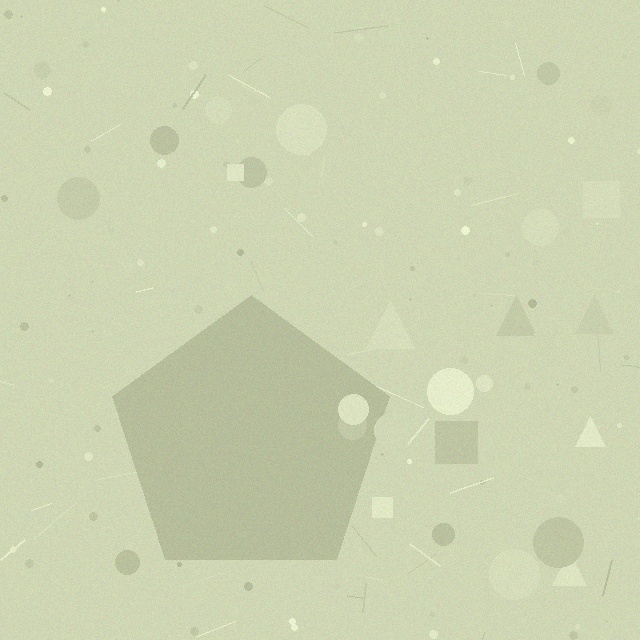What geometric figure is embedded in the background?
A pentagon is embedded in the background.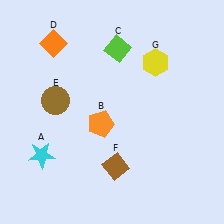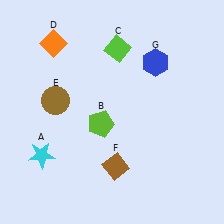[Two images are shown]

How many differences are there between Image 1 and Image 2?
There are 2 differences between the two images.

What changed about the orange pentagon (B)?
In Image 1, B is orange. In Image 2, it changed to lime.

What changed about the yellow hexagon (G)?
In Image 1, G is yellow. In Image 2, it changed to blue.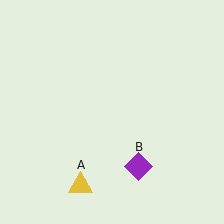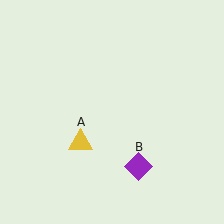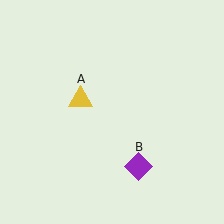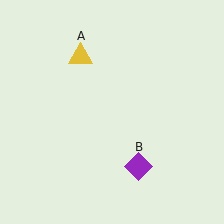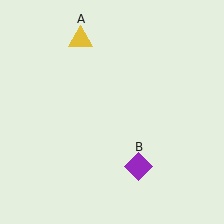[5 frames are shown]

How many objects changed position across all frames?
1 object changed position: yellow triangle (object A).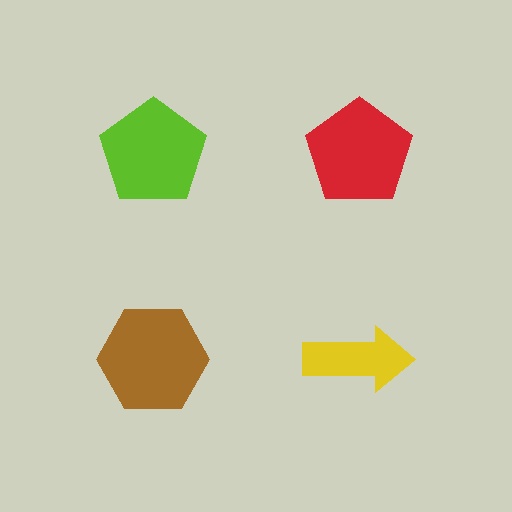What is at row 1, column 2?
A red pentagon.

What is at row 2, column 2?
A yellow arrow.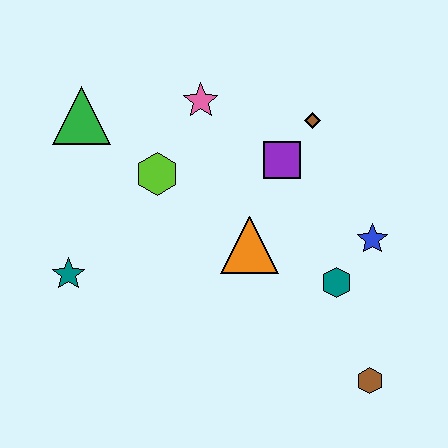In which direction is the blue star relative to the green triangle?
The blue star is to the right of the green triangle.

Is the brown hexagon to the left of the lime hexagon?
No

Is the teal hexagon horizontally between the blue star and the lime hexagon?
Yes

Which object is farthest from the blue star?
The green triangle is farthest from the blue star.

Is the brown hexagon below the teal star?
Yes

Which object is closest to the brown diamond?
The purple square is closest to the brown diamond.